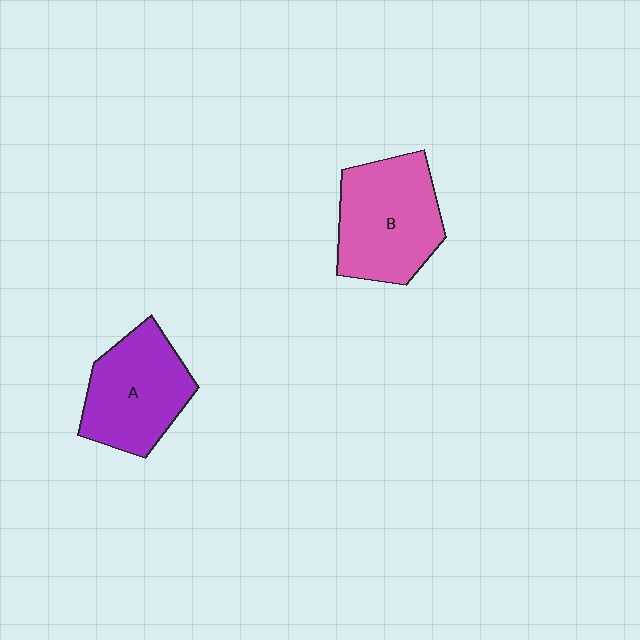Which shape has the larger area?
Shape B (pink).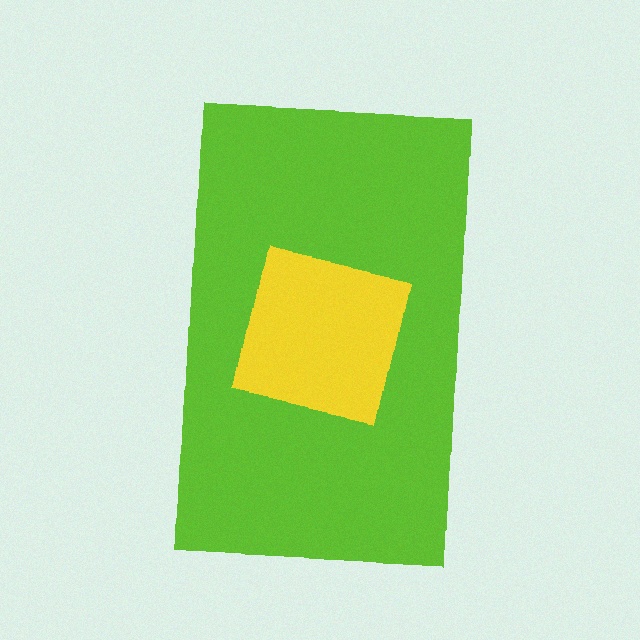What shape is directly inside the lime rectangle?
The yellow square.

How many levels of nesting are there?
2.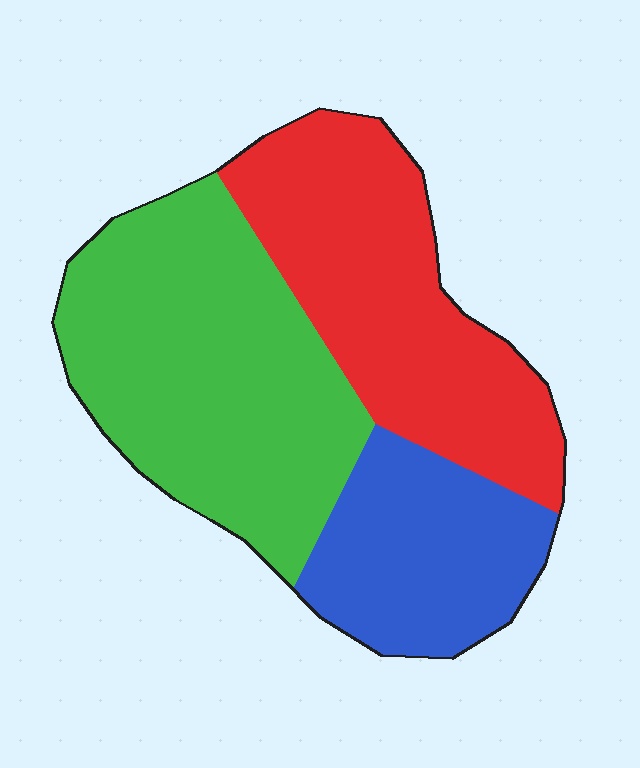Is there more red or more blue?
Red.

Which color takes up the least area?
Blue, at roughly 20%.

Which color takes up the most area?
Green, at roughly 45%.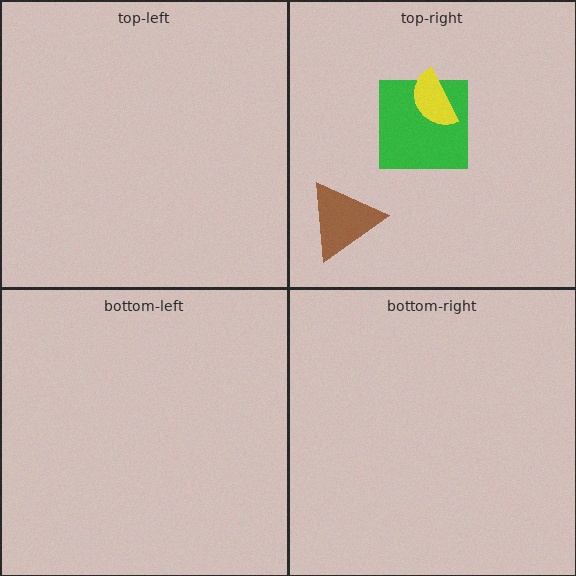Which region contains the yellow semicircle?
The top-right region.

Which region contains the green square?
The top-right region.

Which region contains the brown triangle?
The top-right region.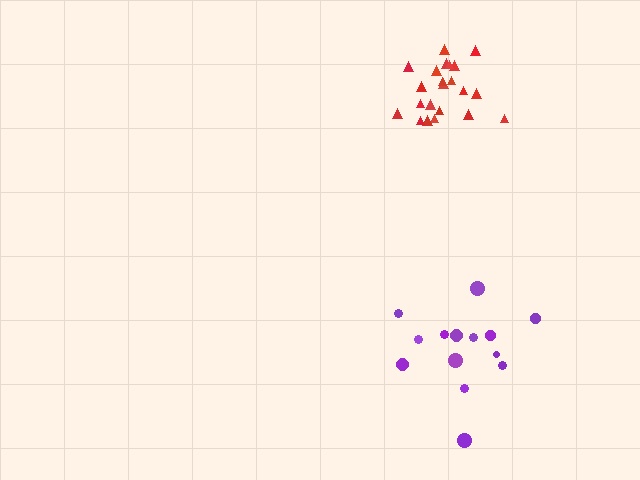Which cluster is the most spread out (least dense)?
Purple.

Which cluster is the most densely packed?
Red.